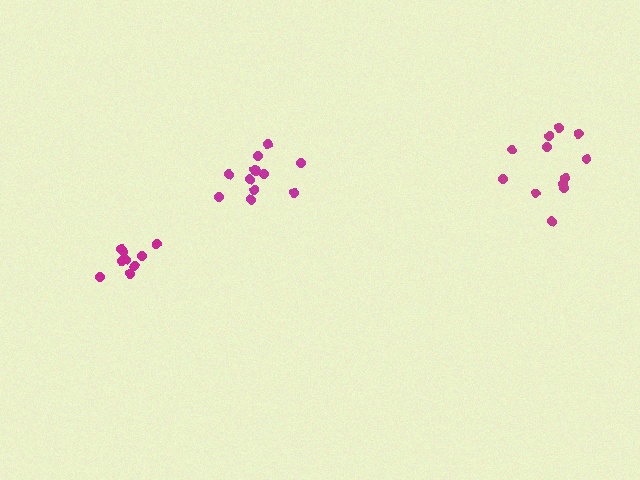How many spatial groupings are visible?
There are 3 spatial groupings.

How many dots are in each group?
Group 1: 12 dots, Group 2: 12 dots, Group 3: 9 dots (33 total).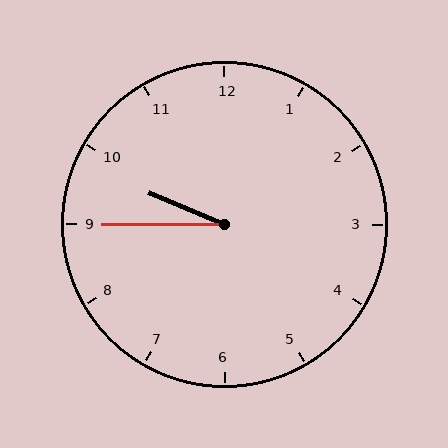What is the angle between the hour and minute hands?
Approximately 22 degrees.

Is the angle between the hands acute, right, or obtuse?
It is acute.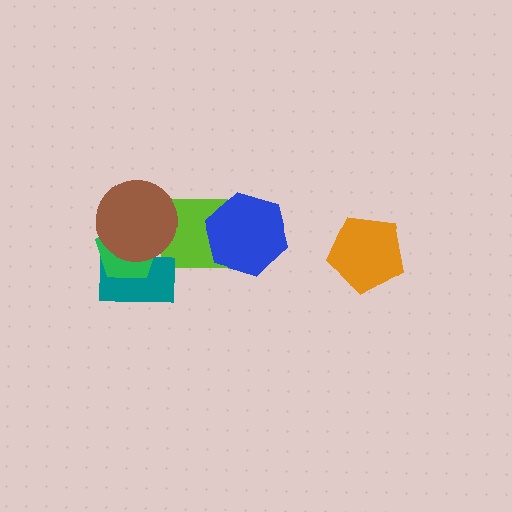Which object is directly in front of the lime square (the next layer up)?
The teal rectangle is directly in front of the lime square.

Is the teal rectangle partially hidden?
Yes, it is partially covered by another shape.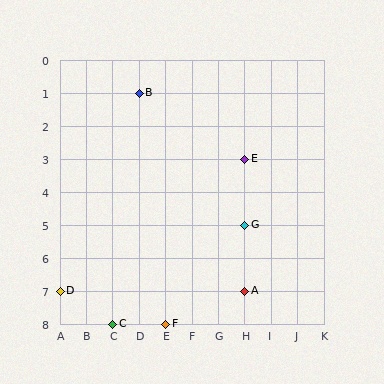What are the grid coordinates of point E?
Point E is at grid coordinates (H, 3).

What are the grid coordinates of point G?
Point G is at grid coordinates (H, 5).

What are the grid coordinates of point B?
Point B is at grid coordinates (D, 1).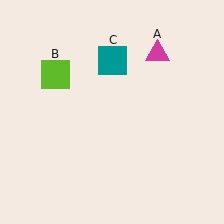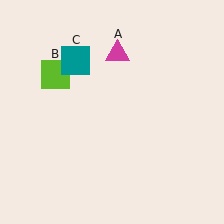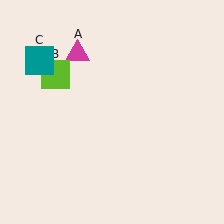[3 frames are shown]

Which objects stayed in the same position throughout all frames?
Lime square (object B) remained stationary.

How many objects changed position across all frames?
2 objects changed position: magenta triangle (object A), teal square (object C).